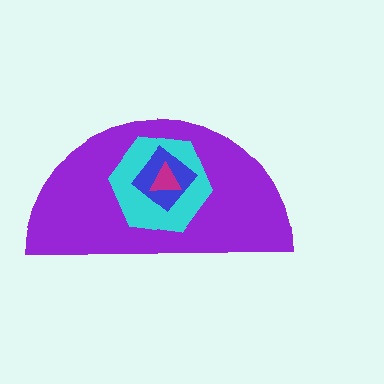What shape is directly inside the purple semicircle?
The cyan hexagon.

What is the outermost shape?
The purple semicircle.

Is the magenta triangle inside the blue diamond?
Yes.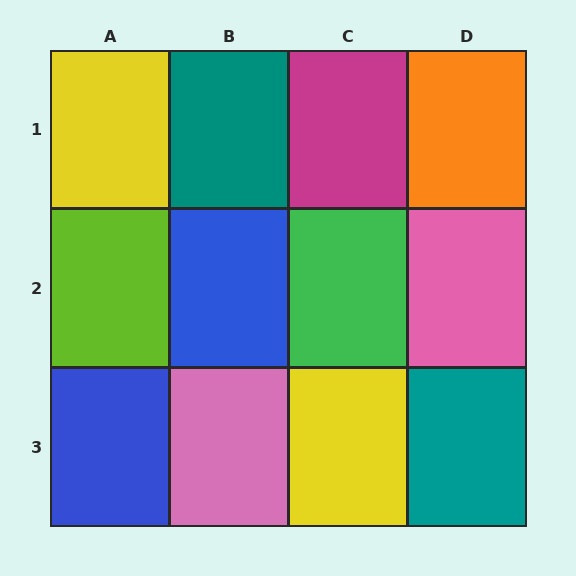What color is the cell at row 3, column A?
Blue.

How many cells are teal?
2 cells are teal.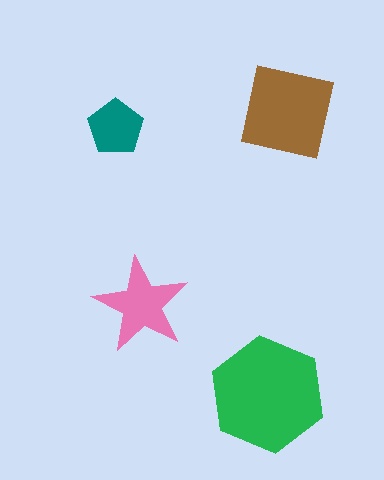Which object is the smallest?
The teal pentagon.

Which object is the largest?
The green hexagon.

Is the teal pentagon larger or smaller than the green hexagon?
Smaller.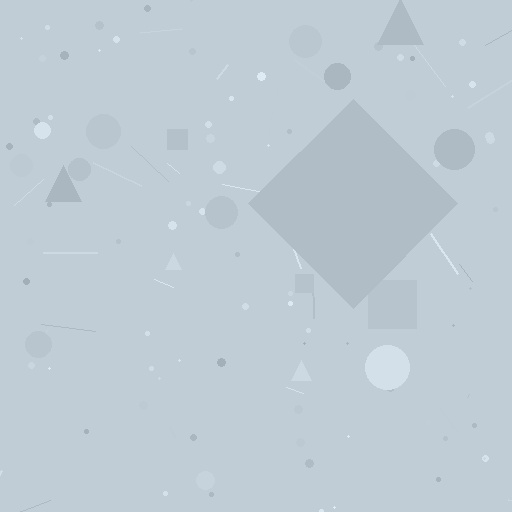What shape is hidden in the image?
A diamond is hidden in the image.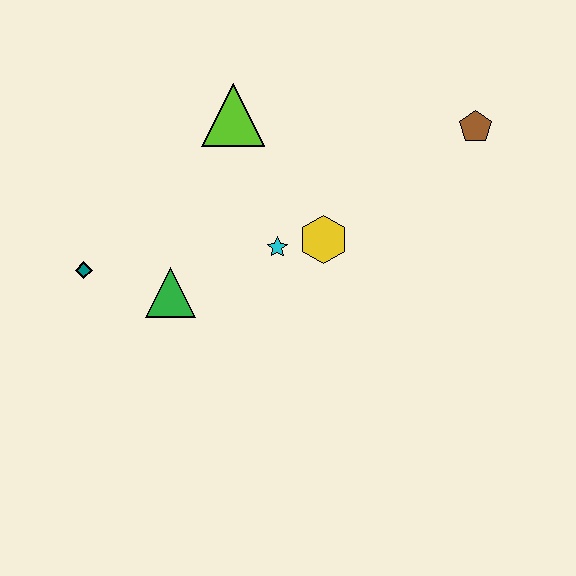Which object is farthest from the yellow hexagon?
The teal diamond is farthest from the yellow hexagon.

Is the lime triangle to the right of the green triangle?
Yes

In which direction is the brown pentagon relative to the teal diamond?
The brown pentagon is to the right of the teal diamond.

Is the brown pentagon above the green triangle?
Yes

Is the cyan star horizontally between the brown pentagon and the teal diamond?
Yes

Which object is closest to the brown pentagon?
The yellow hexagon is closest to the brown pentagon.